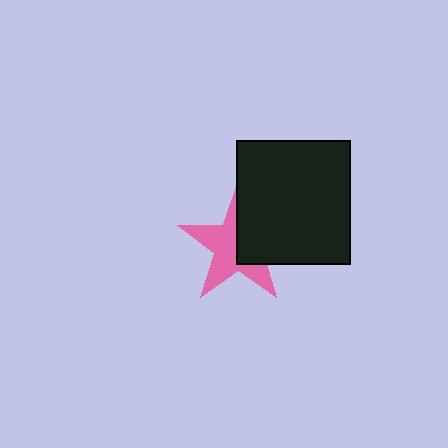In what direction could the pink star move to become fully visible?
The pink star could move left. That would shift it out from behind the black rectangle entirely.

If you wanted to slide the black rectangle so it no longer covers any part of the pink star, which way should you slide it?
Slide it right — that is the most direct way to separate the two shapes.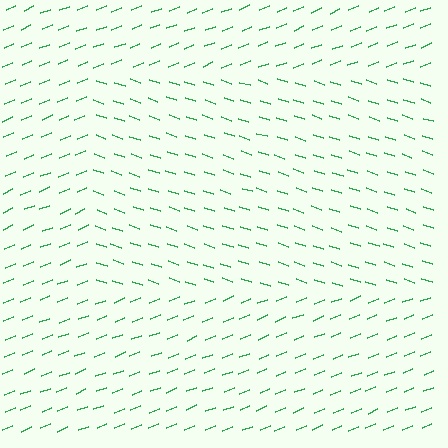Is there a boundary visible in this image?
Yes, there is a texture boundary formed by a change in line orientation.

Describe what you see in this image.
The image is filled with small green line segments. A rectangle region in the image has lines oriented differently from the surrounding lines, creating a visible texture boundary.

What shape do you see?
I see a rectangle.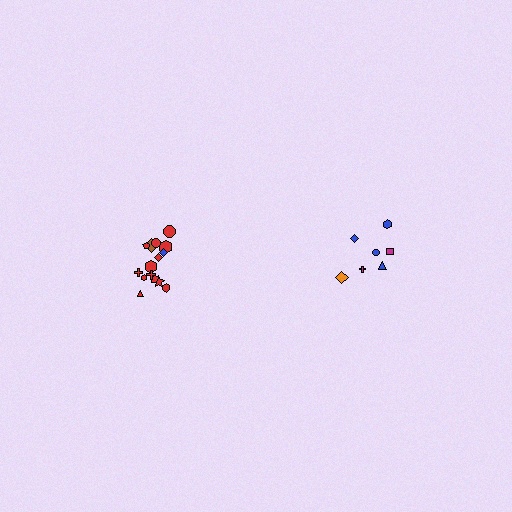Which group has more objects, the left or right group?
The left group.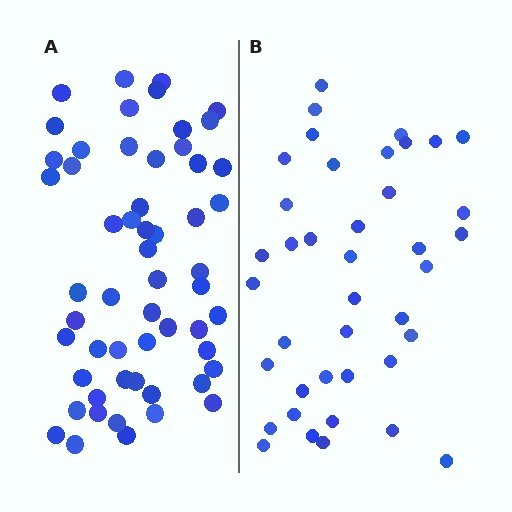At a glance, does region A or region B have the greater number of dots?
Region A (the left region) has more dots.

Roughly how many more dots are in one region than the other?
Region A has approximately 15 more dots than region B.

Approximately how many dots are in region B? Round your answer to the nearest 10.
About 40 dots.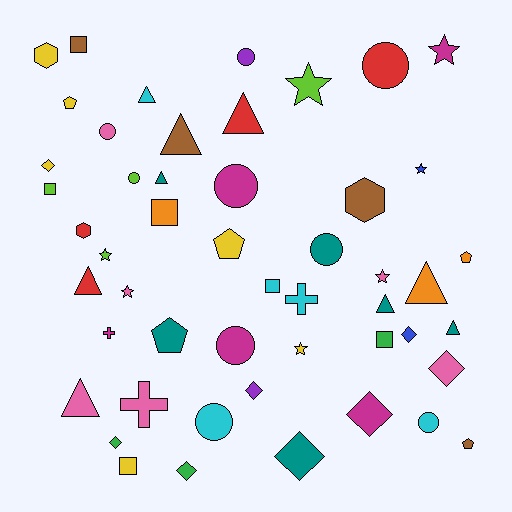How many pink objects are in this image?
There are 6 pink objects.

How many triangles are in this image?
There are 9 triangles.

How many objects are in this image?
There are 50 objects.